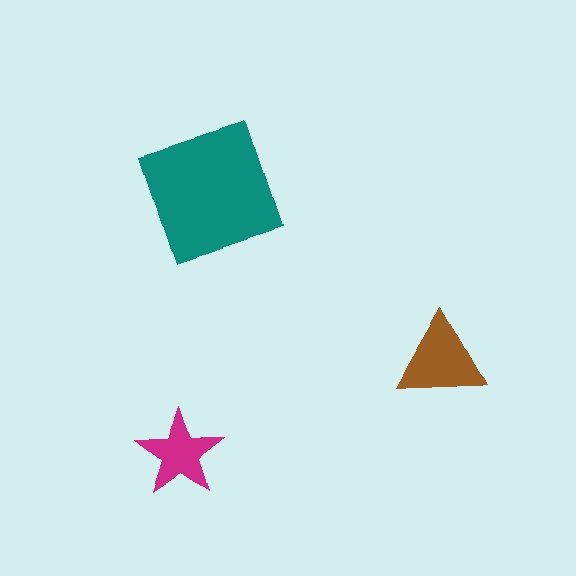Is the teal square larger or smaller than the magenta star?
Larger.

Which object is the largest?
The teal square.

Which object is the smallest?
The magenta star.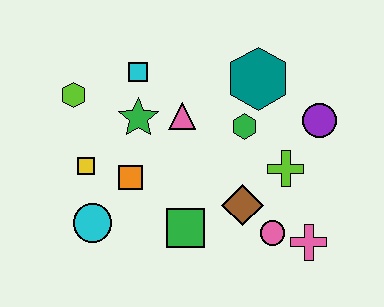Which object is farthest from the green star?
The pink cross is farthest from the green star.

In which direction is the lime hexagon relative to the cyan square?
The lime hexagon is to the left of the cyan square.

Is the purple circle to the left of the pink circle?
No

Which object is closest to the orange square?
The yellow square is closest to the orange square.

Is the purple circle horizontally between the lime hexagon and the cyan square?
No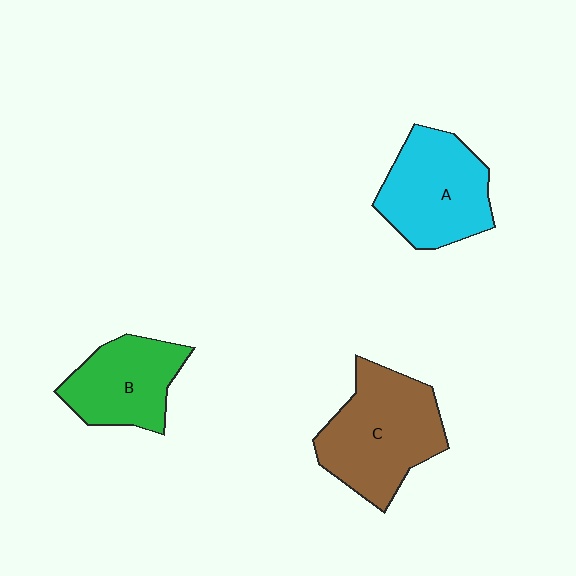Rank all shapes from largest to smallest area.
From largest to smallest: C (brown), A (cyan), B (green).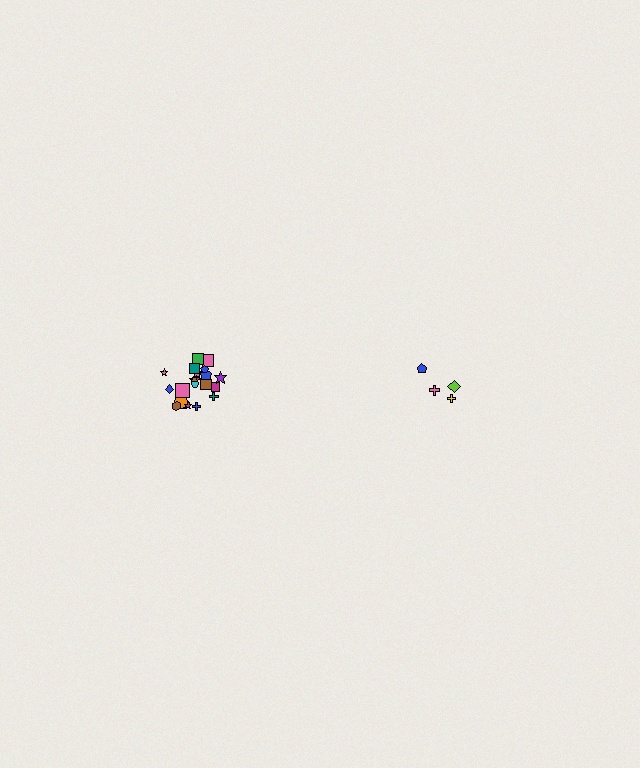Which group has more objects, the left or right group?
The left group.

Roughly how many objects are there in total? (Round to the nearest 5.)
Roughly 25 objects in total.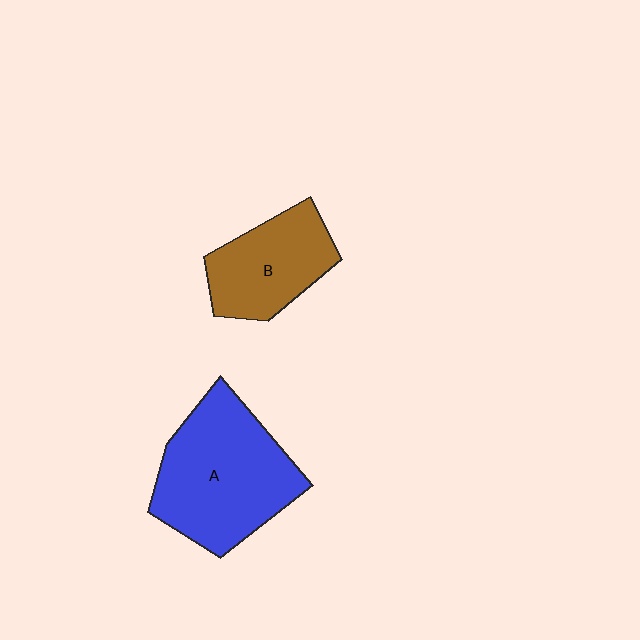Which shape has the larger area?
Shape A (blue).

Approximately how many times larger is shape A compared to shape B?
Approximately 1.6 times.